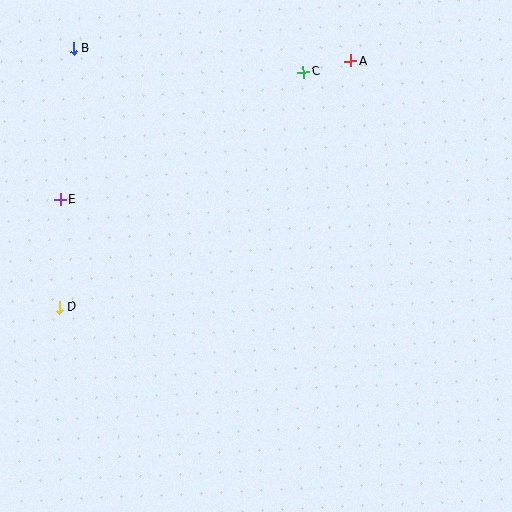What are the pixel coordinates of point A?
Point A is at (351, 61).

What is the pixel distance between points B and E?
The distance between B and E is 152 pixels.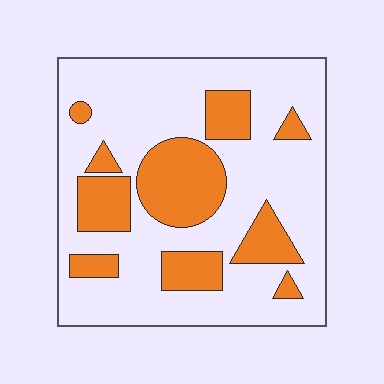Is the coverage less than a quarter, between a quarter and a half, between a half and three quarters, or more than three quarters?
Between a quarter and a half.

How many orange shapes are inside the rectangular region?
10.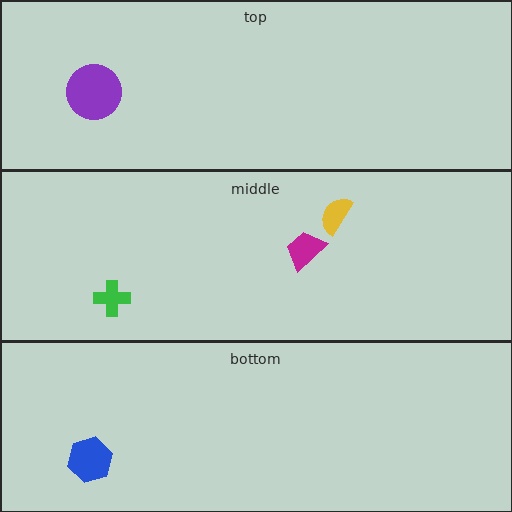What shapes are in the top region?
The purple circle.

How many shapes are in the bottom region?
1.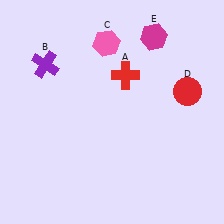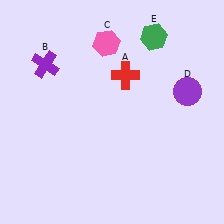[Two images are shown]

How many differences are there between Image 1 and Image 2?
There are 2 differences between the two images.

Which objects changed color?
D changed from red to purple. E changed from magenta to green.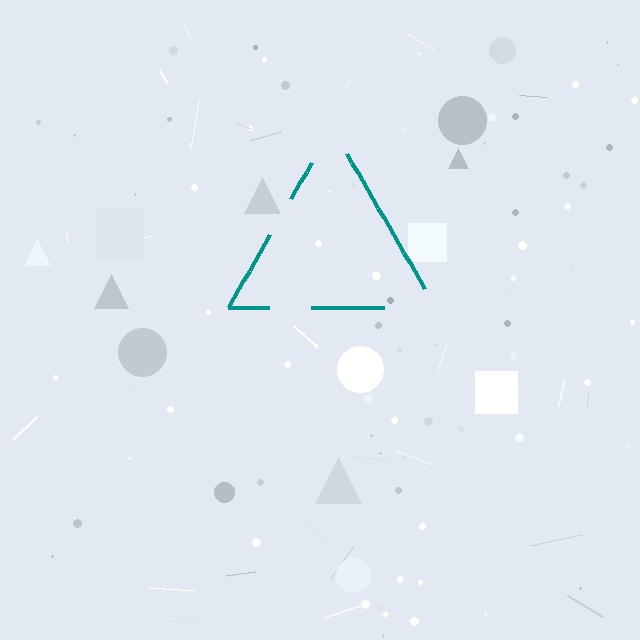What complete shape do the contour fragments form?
The contour fragments form a triangle.